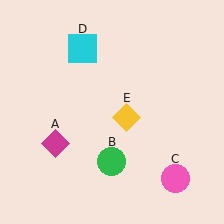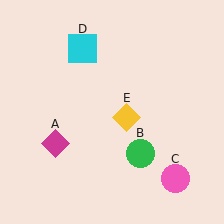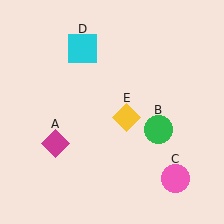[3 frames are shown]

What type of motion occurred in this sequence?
The green circle (object B) rotated counterclockwise around the center of the scene.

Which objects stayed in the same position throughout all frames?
Magenta diamond (object A) and pink circle (object C) and cyan square (object D) and yellow diamond (object E) remained stationary.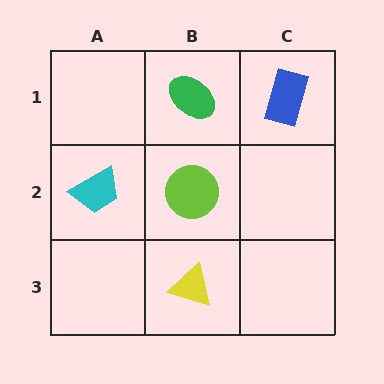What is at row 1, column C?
A blue rectangle.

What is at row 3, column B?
A yellow triangle.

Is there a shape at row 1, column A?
No, that cell is empty.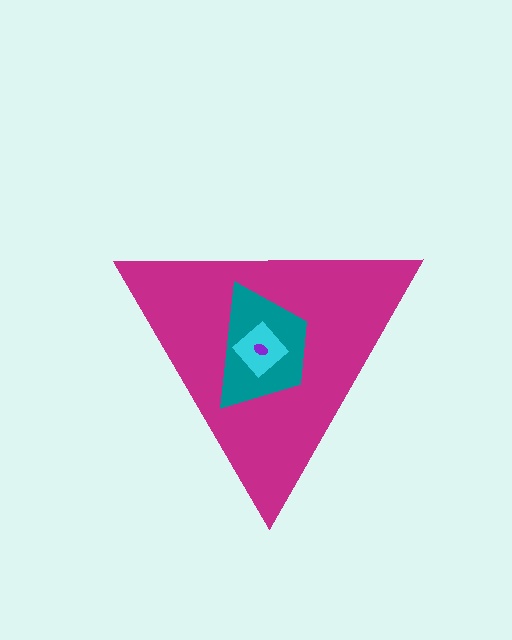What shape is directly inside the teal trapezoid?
The cyan diamond.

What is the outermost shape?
The magenta triangle.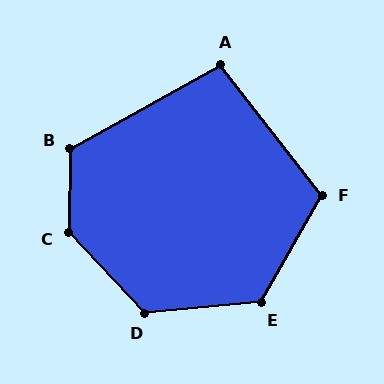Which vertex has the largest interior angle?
C, at approximately 136 degrees.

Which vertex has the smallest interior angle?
A, at approximately 99 degrees.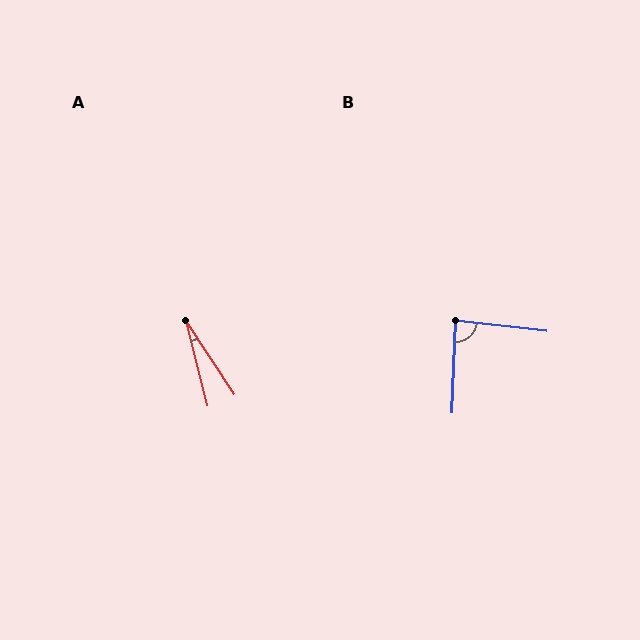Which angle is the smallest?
A, at approximately 20 degrees.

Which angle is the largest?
B, at approximately 85 degrees.